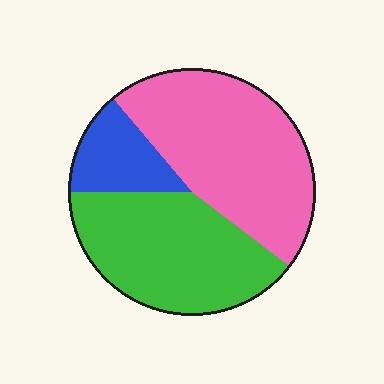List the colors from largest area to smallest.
From largest to smallest: pink, green, blue.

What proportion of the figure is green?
Green takes up between a third and a half of the figure.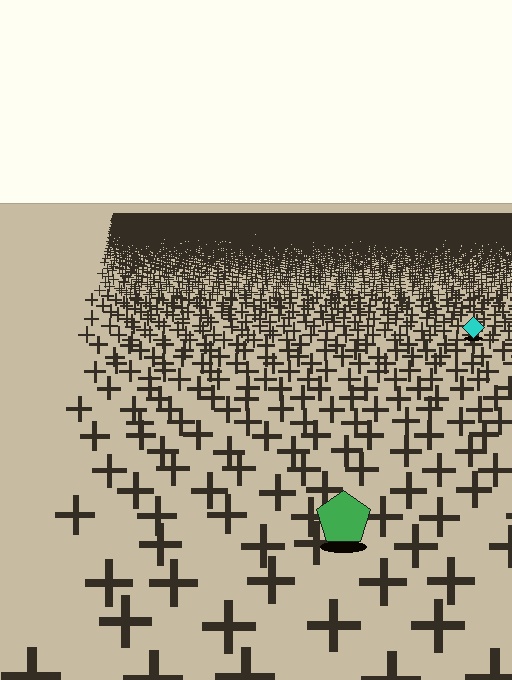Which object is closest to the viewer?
The green pentagon is closest. The texture marks near it are larger and more spread out.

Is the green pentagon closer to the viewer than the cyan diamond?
Yes. The green pentagon is closer — you can tell from the texture gradient: the ground texture is coarser near it.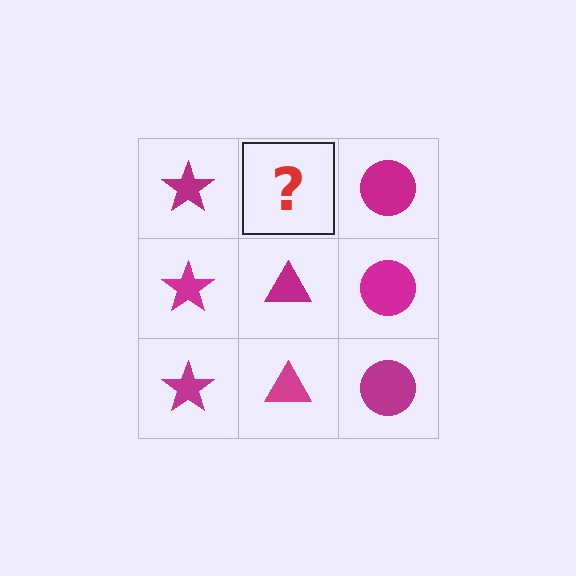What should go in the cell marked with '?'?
The missing cell should contain a magenta triangle.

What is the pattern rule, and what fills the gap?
The rule is that each column has a consistent shape. The gap should be filled with a magenta triangle.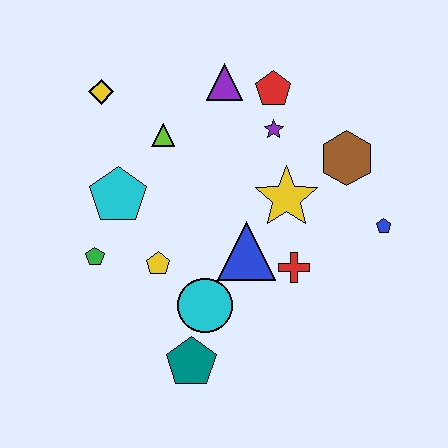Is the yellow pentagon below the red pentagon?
Yes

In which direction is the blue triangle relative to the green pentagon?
The blue triangle is to the right of the green pentagon.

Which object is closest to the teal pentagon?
The cyan circle is closest to the teal pentagon.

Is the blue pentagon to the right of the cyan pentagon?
Yes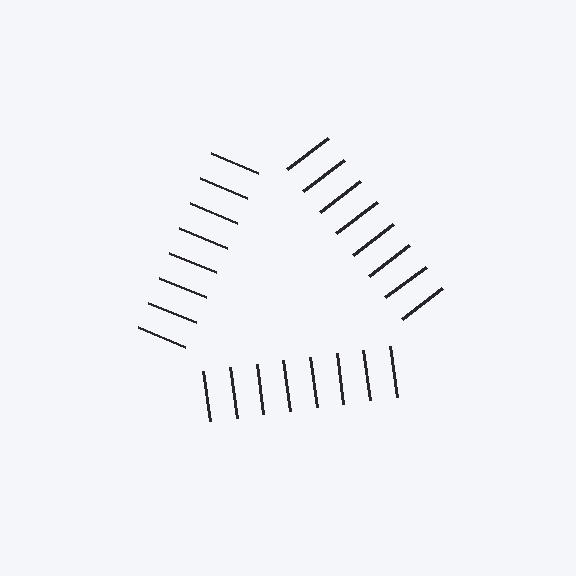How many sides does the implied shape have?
3 sides — the line-ends trace a triangle.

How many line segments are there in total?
24 — 8 along each of the 3 edges.